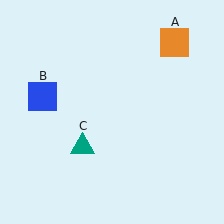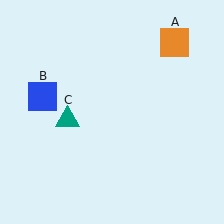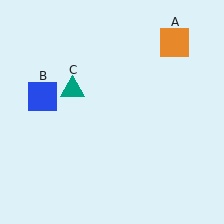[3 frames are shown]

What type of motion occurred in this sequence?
The teal triangle (object C) rotated clockwise around the center of the scene.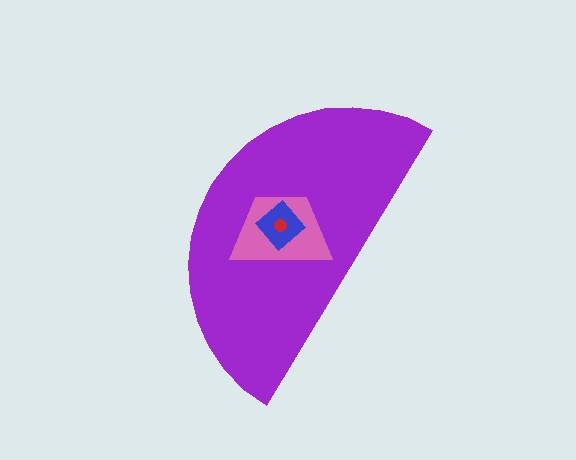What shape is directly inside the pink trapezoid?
The blue diamond.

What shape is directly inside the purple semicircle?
The pink trapezoid.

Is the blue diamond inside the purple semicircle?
Yes.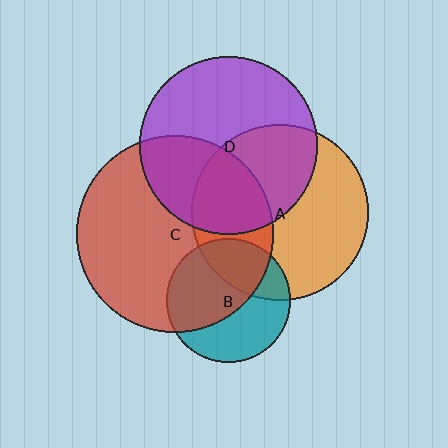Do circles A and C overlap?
Yes.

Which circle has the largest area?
Circle C (red).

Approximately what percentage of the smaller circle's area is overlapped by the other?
Approximately 35%.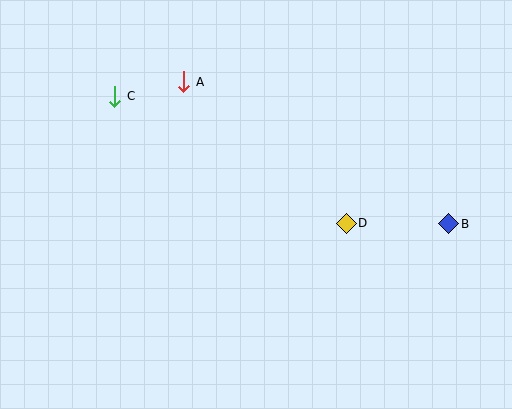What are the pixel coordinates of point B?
Point B is at (449, 224).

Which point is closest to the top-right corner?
Point B is closest to the top-right corner.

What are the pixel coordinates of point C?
Point C is at (115, 96).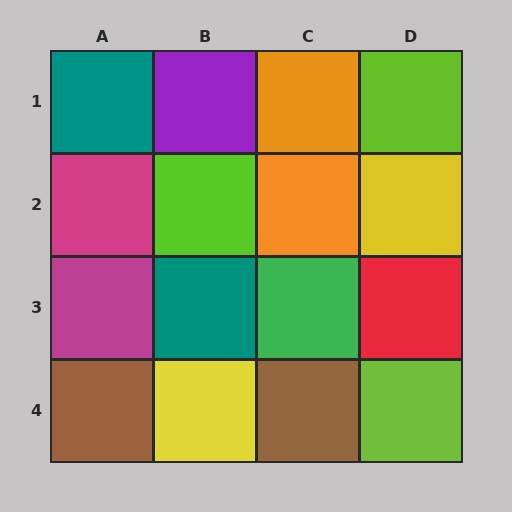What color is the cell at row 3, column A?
Magenta.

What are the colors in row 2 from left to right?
Magenta, lime, orange, yellow.